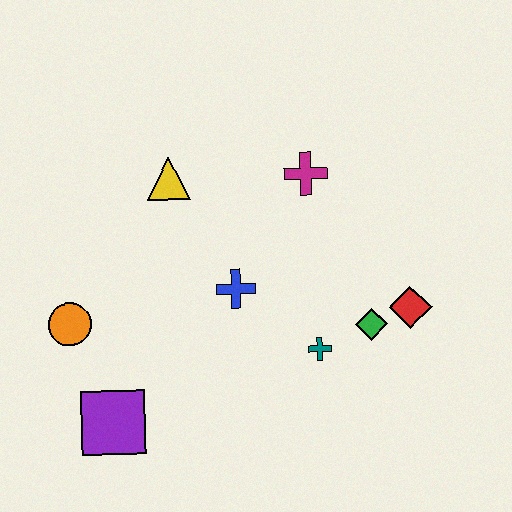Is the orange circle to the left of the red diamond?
Yes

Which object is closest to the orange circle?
The purple square is closest to the orange circle.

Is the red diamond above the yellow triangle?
No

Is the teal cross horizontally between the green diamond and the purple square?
Yes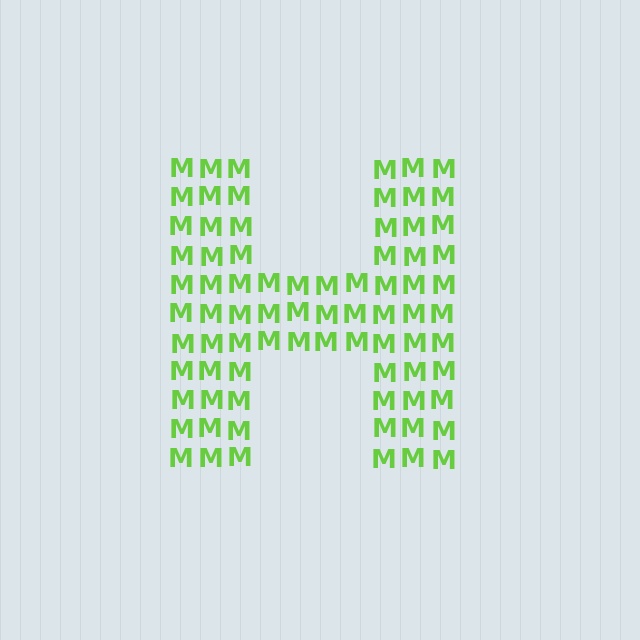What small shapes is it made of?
It is made of small letter M's.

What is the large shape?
The large shape is the letter H.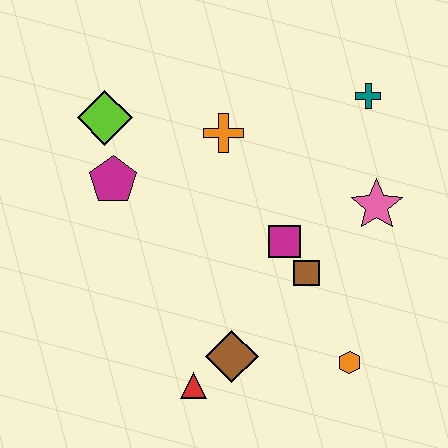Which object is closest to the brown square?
The magenta square is closest to the brown square.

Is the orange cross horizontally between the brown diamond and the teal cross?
No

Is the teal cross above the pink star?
Yes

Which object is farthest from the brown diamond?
The teal cross is farthest from the brown diamond.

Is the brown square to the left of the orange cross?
No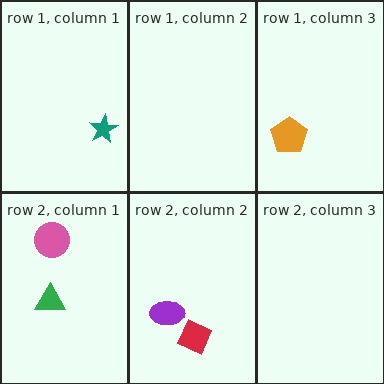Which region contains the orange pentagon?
The row 1, column 3 region.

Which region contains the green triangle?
The row 2, column 1 region.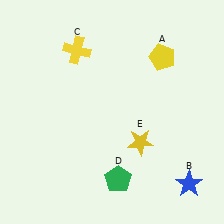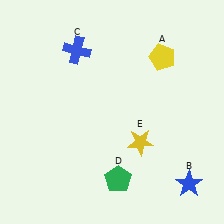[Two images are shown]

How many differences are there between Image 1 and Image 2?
There is 1 difference between the two images.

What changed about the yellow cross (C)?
In Image 1, C is yellow. In Image 2, it changed to blue.